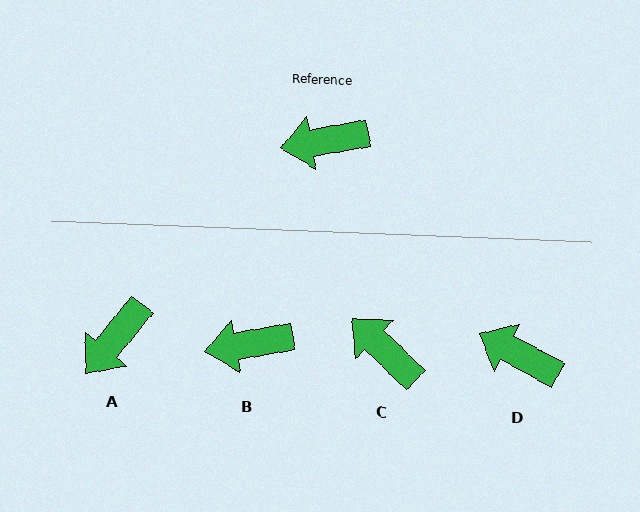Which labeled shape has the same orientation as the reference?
B.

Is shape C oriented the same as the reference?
No, it is off by about 53 degrees.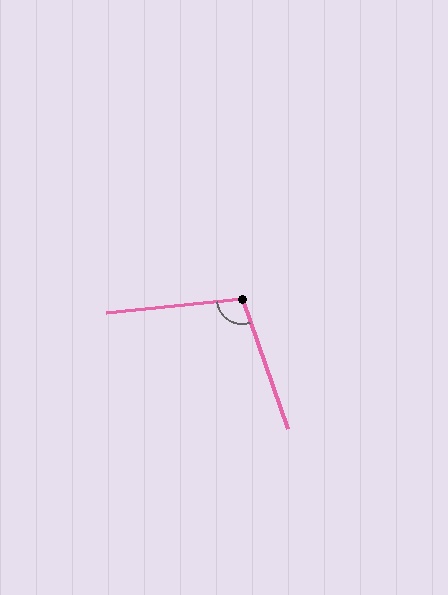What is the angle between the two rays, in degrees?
Approximately 103 degrees.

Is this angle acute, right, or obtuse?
It is obtuse.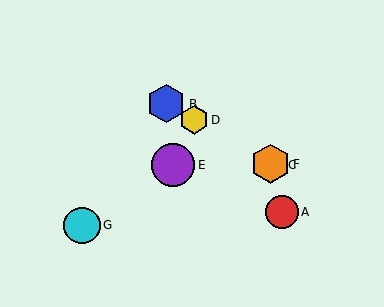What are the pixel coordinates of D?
Object D is at (194, 120).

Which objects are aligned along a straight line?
Objects B, C, D, F are aligned along a straight line.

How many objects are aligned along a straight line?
4 objects (B, C, D, F) are aligned along a straight line.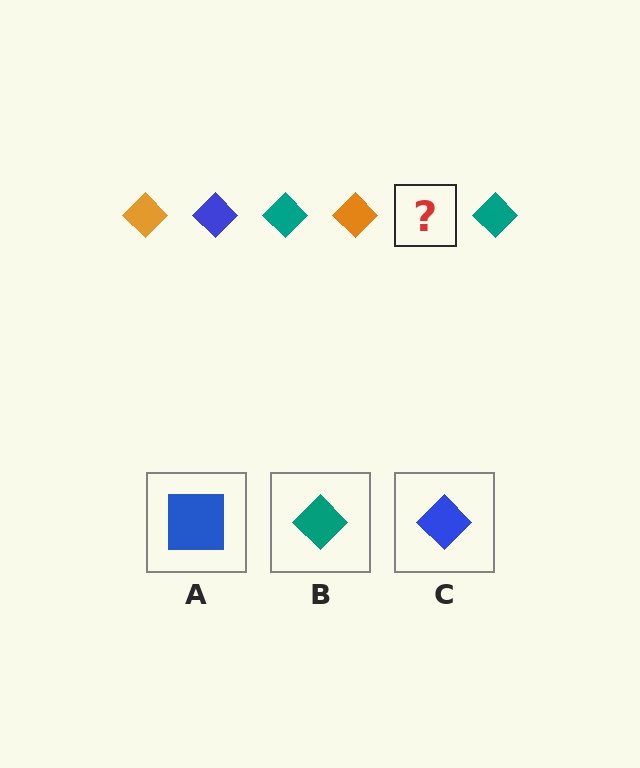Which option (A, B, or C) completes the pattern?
C.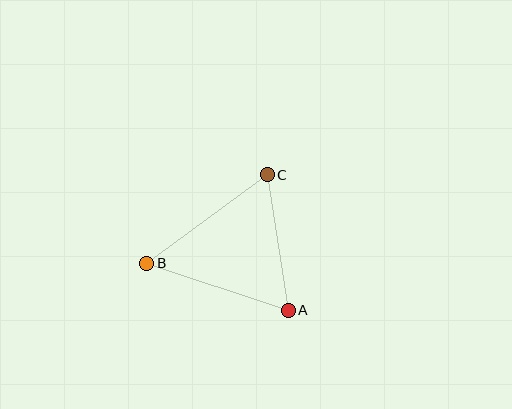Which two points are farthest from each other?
Points B and C are farthest from each other.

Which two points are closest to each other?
Points A and C are closest to each other.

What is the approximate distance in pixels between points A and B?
The distance between A and B is approximately 149 pixels.